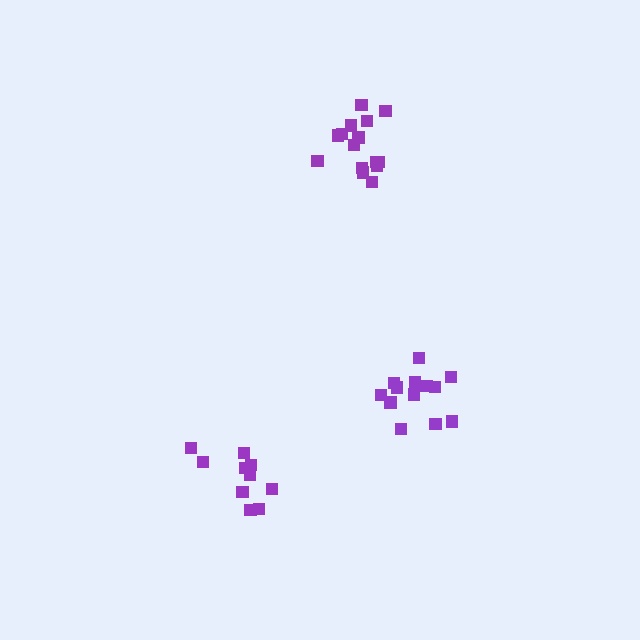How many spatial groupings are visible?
There are 3 spatial groupings.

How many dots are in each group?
Group 1: 10 dots, Group 2: 13 dots, Group 3: 15 dots (38 total).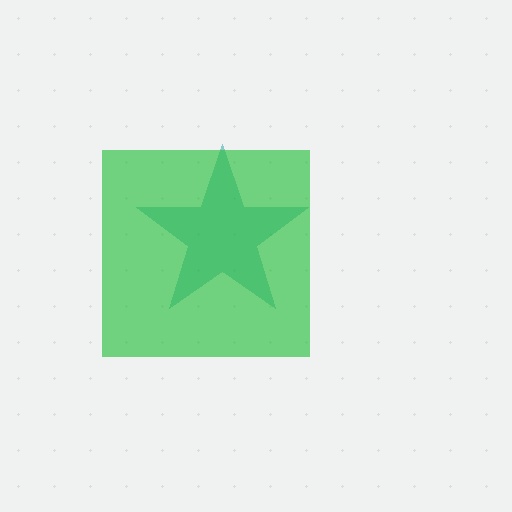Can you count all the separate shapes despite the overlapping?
Yes, there are 2 separate shapes.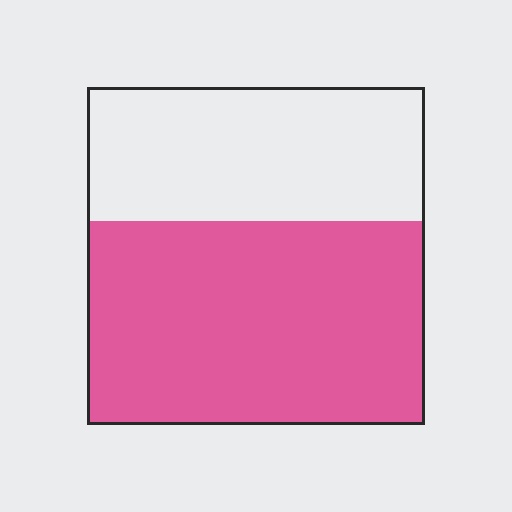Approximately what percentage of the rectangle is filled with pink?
Approximately 60%.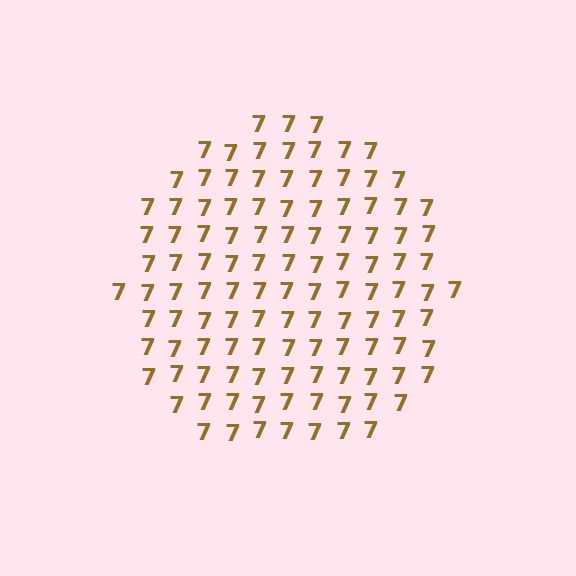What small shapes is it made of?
It is made of small digit 7's.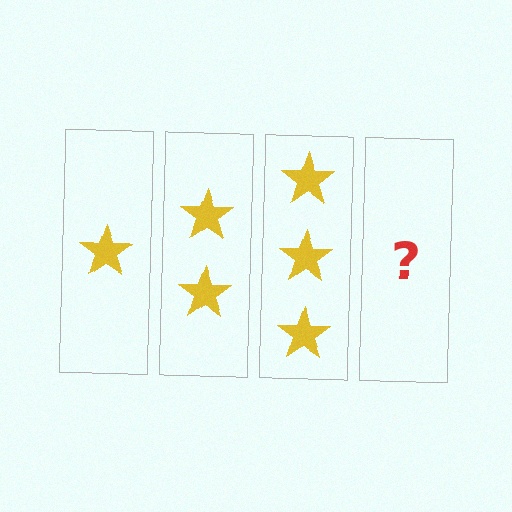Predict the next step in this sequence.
The next step is 4 stars.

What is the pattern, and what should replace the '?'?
The pattern is that each step adds one more star. The '?' should be 4 stars.